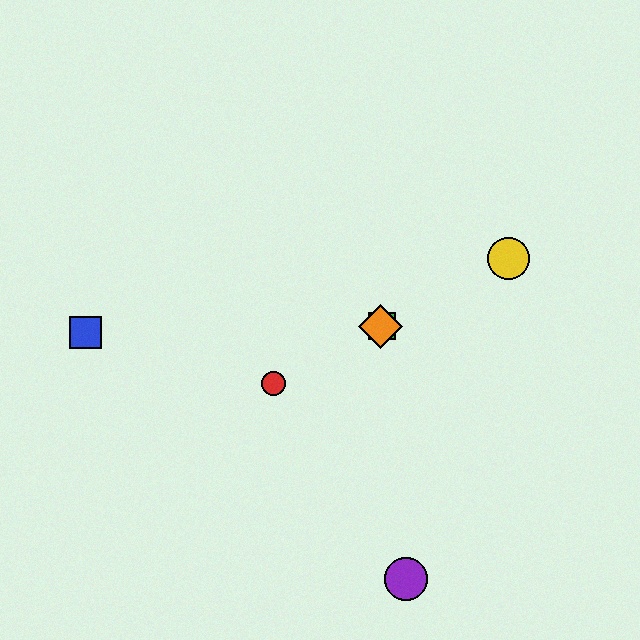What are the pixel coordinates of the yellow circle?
The yellow circle is at (509, 259).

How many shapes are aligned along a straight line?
4 shapes (the red circle, the green square, the yellow circle, the orange diamond) are aligned along a straight line.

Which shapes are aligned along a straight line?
The red circle, the green square, the yellow circle, the orange diamond are aligned along a straight line.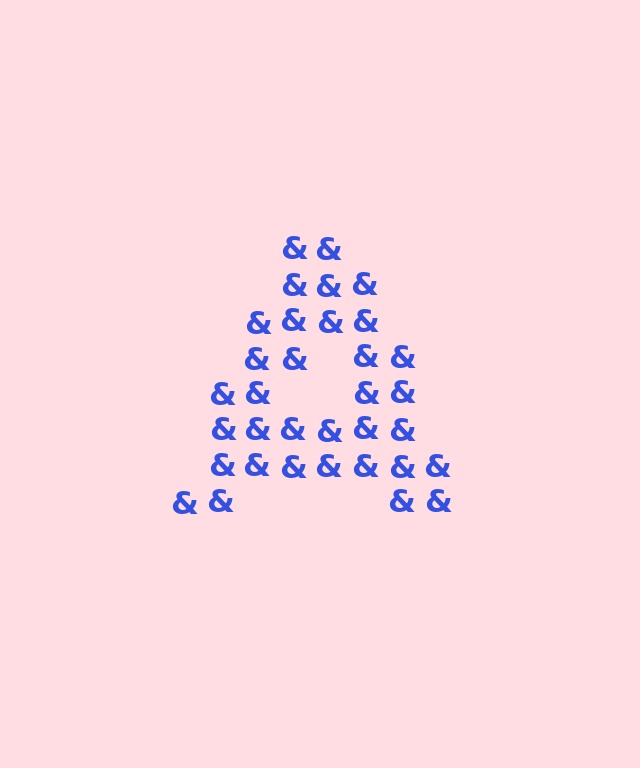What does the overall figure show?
The overall figure shows the letter A.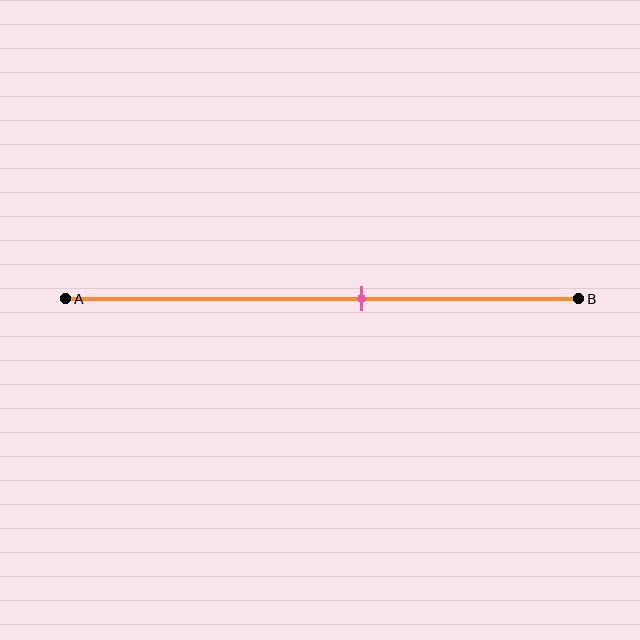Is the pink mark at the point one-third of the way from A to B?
No, the mark is at about 60% from A, not at the 33% one-third point.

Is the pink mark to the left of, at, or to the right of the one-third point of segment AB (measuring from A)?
The pink mark is to the right of the one-third point of segment AB.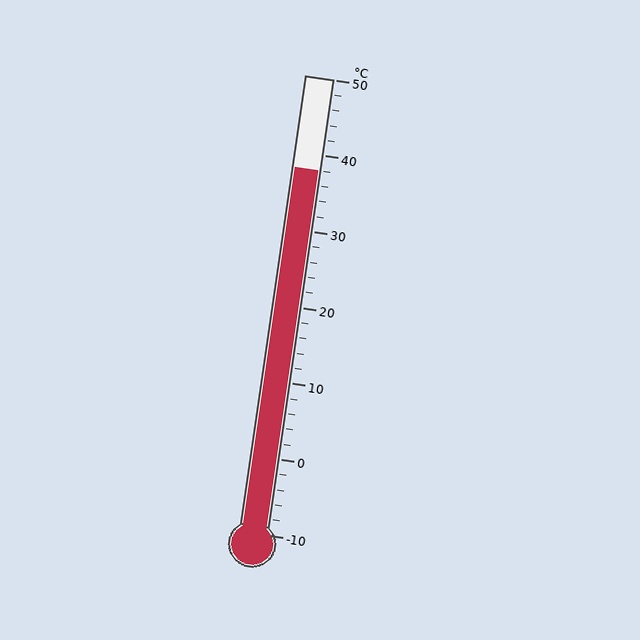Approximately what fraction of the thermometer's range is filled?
The thermometer is filled to approximately 80% of its range.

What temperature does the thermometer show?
The thermometer shows approximately 38°C.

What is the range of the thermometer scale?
The thermometer scale ranges from -10°C to 50°C.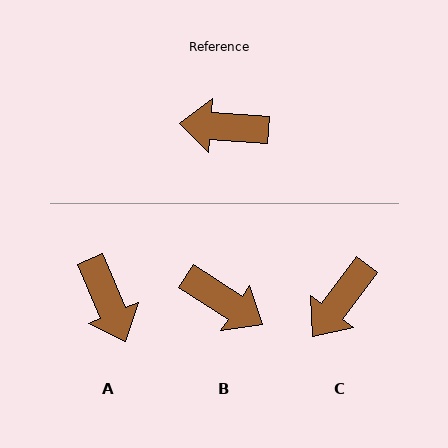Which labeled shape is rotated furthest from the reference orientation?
B, about 152 degrees away.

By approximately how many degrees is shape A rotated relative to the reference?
Approximately 118 degrees counter-clockwise.